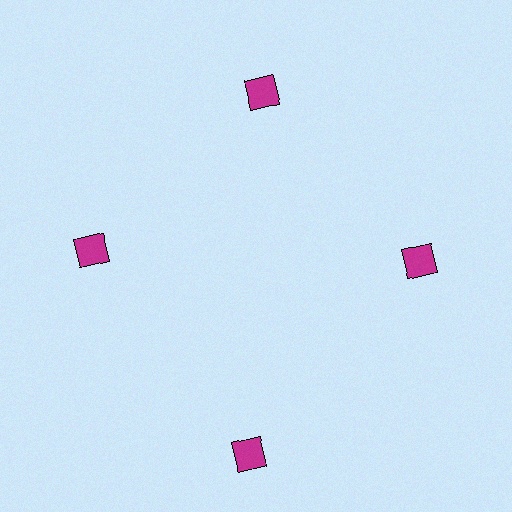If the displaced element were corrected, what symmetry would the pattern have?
It would have 4-fold rotational symmetry — the pattern would map onto itself every 90 degrees.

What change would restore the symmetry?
The symmetry would be restored by moving it inward, back onto the ring so that all 4 squares sit at equal angles and equal distance from the center.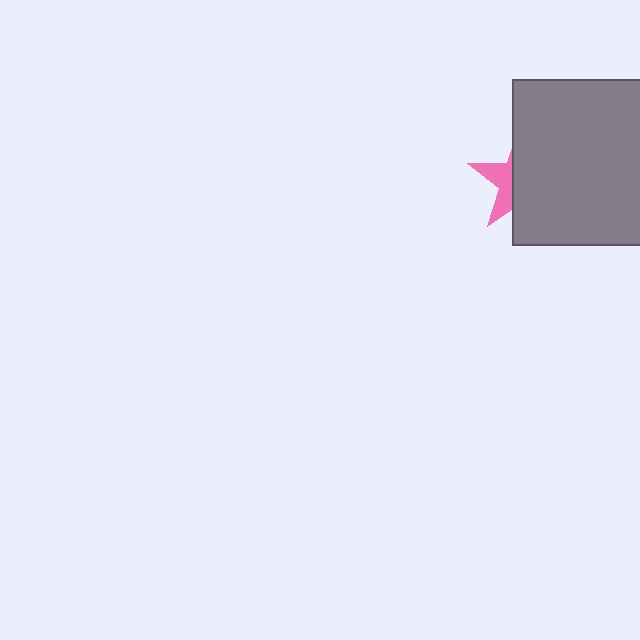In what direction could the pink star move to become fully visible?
The pink star could move left. That would shift it out from behind the gray square entirely.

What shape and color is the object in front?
The object in front is a gray square.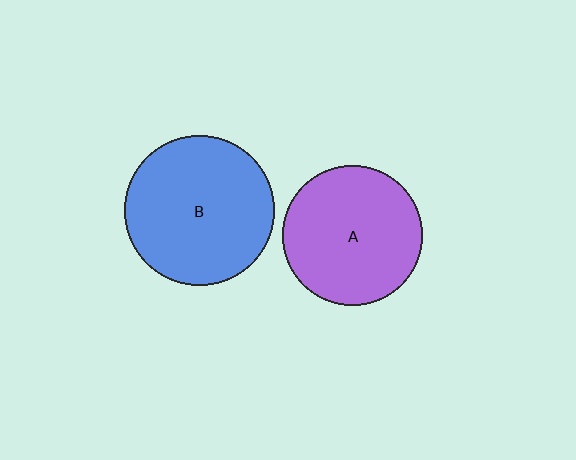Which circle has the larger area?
Circle B (blue).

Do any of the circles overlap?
No, none of the circles overlap.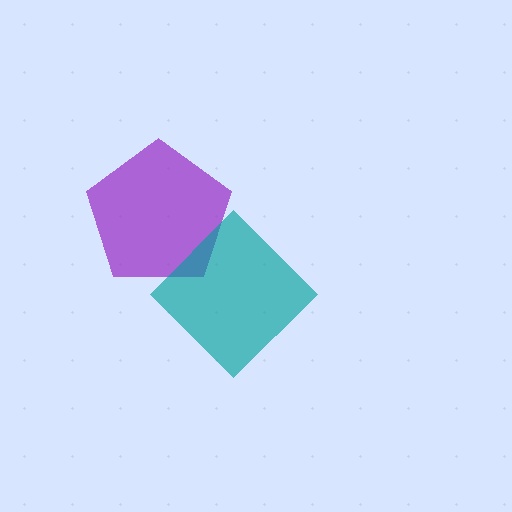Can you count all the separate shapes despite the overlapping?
Yes, there are 2 separate shapes.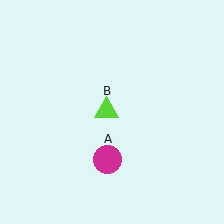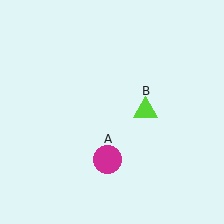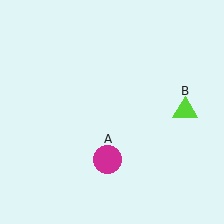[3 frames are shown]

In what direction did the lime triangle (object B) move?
The lime triangle (object B) moved right.